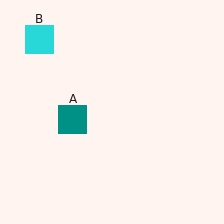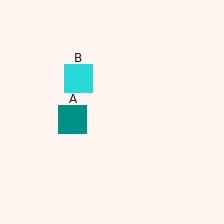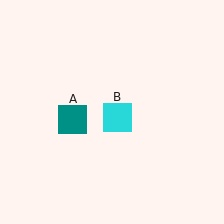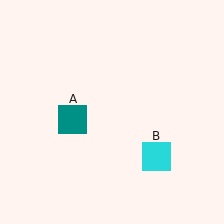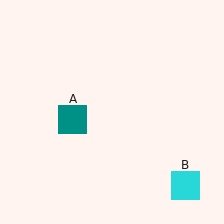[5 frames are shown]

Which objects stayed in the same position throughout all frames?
Teal square (object A) remained stationary.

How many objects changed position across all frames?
1 object changed position: cyan square (object B).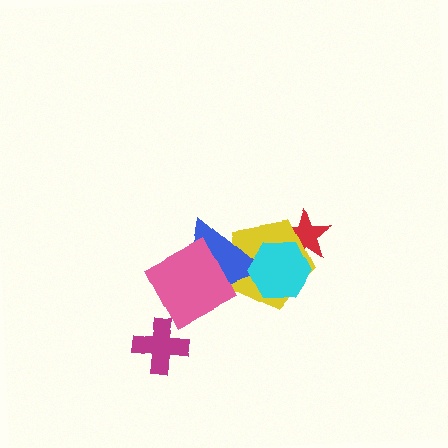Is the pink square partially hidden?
No, no other shape covers it.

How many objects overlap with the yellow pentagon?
3 objects overlap with the yellow pentagon.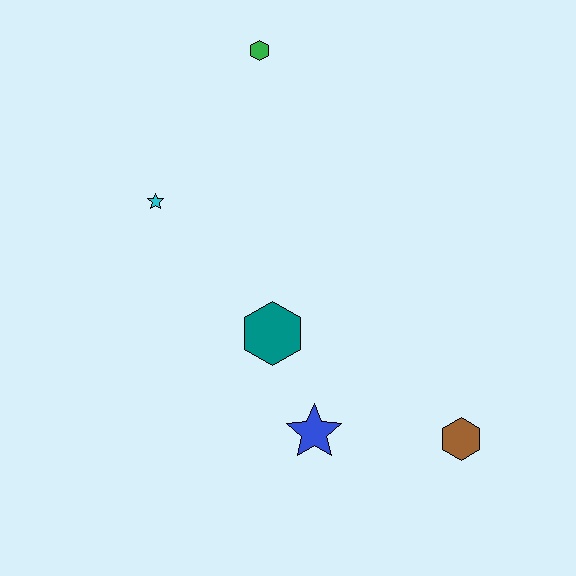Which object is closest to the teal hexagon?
The blue star is closest to the teal hexagon.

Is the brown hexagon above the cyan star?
No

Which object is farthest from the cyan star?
The brown hexagon is farthest from the cyan star.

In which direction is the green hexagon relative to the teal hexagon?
The green hexagon is above the teal hexagon.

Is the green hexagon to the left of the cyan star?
No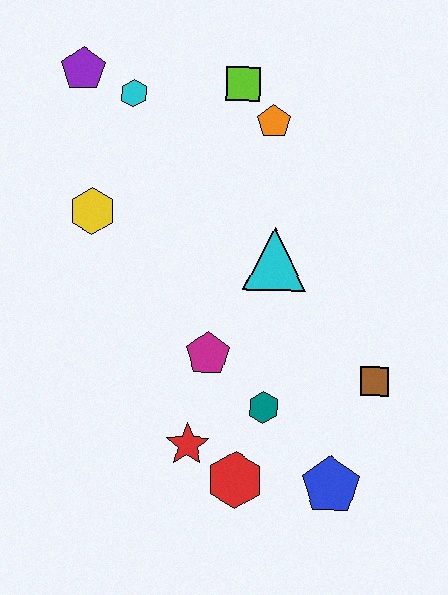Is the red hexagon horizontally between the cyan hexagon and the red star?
No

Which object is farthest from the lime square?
The blue pentagon is farthest from the lime square.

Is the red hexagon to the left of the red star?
No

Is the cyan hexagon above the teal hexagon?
Yes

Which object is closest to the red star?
The red hexagon is closest to the red star.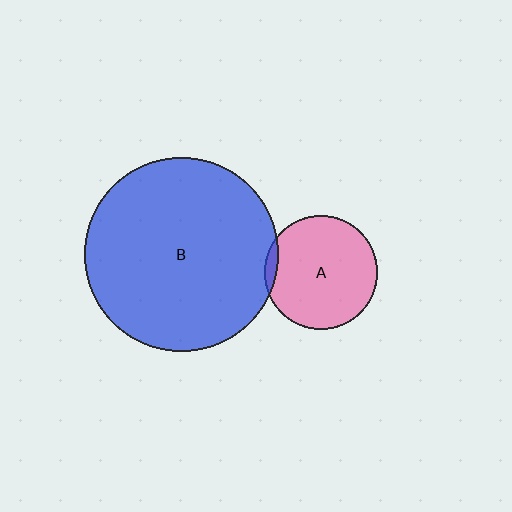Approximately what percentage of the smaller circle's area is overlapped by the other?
Approximately 5%.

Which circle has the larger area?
Circle B (blue).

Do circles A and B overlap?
Yes.